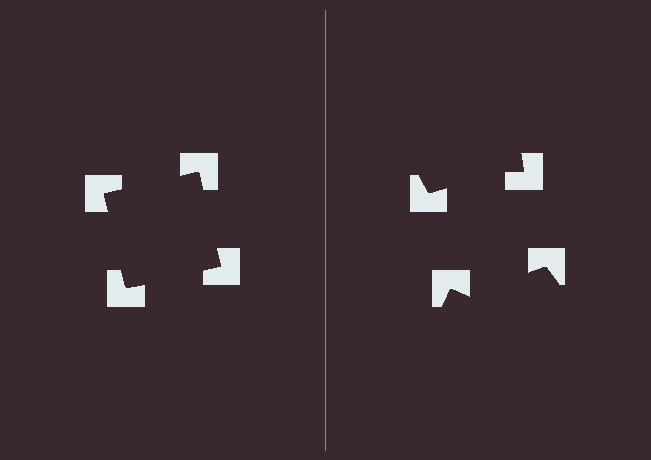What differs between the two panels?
The notched squares are positioned identically on both sides; only the wedge orientations differ. On the left they align to a square; on the right they are misaligned.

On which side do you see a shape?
An illusory square appears on the left side. On the right side the wedge cuts are rotated, so no coherent shape forms.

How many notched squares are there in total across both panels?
8 — 4 on each side.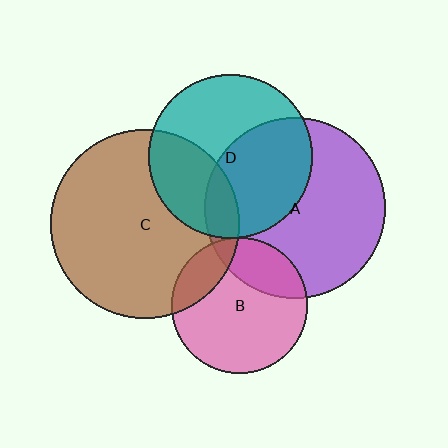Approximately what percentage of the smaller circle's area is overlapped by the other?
Approximately 20%.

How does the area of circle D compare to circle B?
Approximately 1.4 times.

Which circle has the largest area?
Circle C (brown).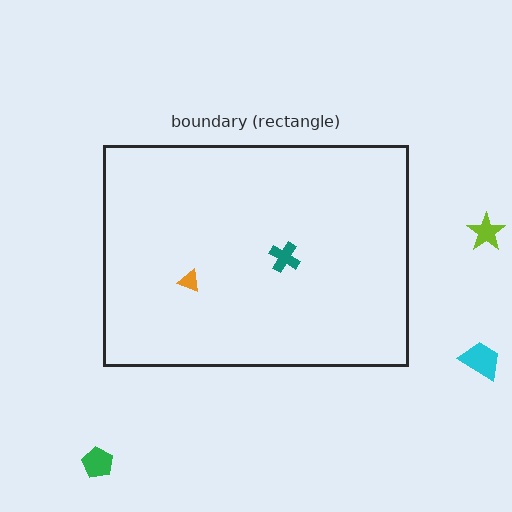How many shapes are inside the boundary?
2 inside, 3 outside.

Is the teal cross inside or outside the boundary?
Inside.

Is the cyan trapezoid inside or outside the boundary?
Outside.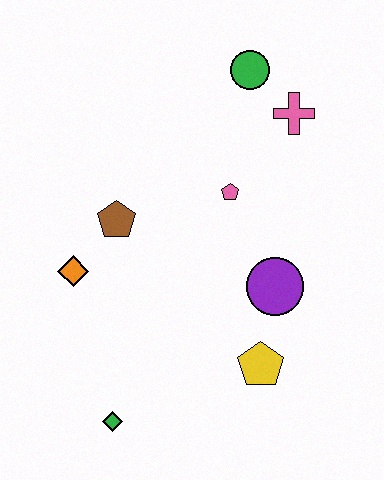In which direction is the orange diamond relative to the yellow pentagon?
The orange diamond is to the left of the yellow pentagon.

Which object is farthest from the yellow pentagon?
The green circle is farthest from the yellow pentagon.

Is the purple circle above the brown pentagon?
No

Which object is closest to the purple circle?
The yellow pentagon is closest to the purple circle.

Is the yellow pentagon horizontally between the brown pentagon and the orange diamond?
No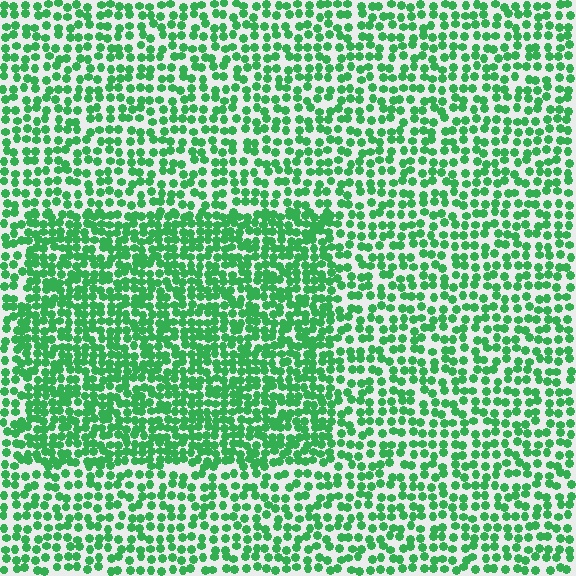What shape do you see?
I see a rectangle.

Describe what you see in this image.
The image contains small green elements arranged at two different densities. A rectangle-shaped region is visible where the elements are more densely packed than the surrounding area.